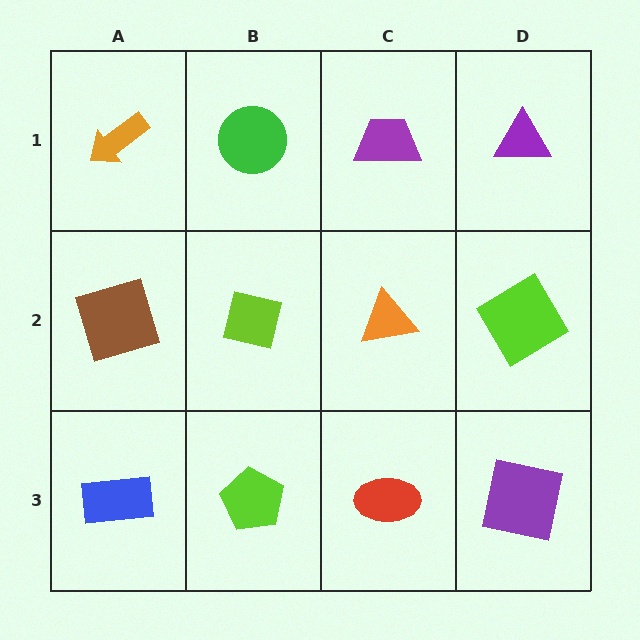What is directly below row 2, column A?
A blue rectangle.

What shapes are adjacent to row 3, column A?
A brown square (row 2, column A), a lime pentagon (row 3, column B).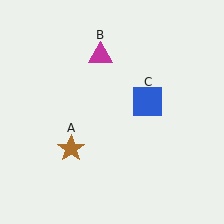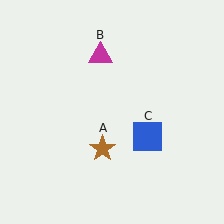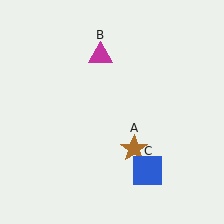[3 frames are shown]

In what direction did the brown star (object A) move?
The brown star (object A) moved right.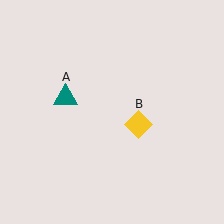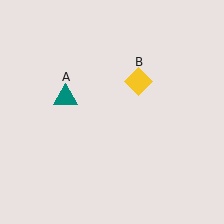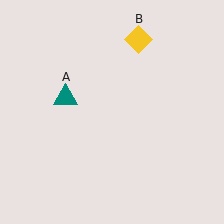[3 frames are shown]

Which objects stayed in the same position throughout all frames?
Teal triangle (object A) remained stationary.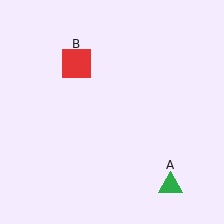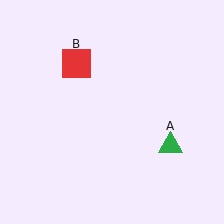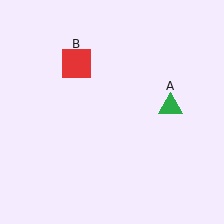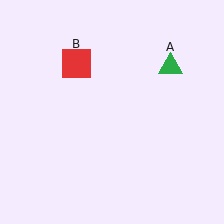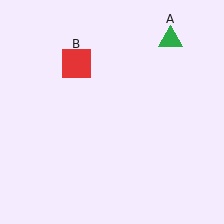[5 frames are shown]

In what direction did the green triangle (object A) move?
The green triangle (object A) moved up.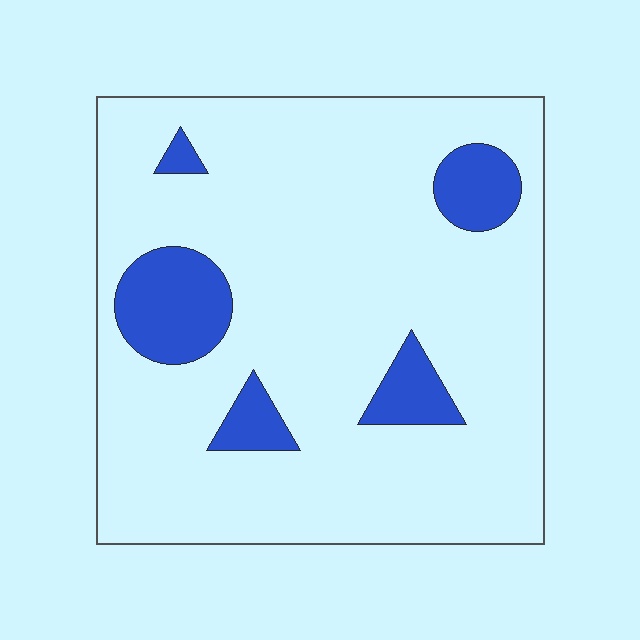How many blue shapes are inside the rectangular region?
5.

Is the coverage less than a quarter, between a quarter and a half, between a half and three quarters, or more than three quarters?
Less than a quarter.